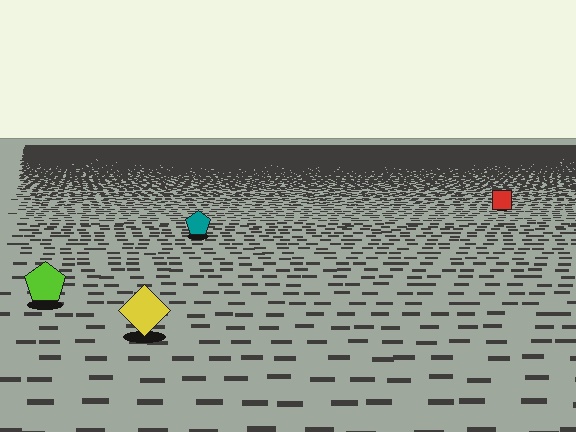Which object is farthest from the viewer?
The red square is farthest from the viewer. It appears smaller and the ground texture around it is denser.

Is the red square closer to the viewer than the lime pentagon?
No. The lime pentagon is closer — you can tell from the texture gradient: the ground texture is coarser near it.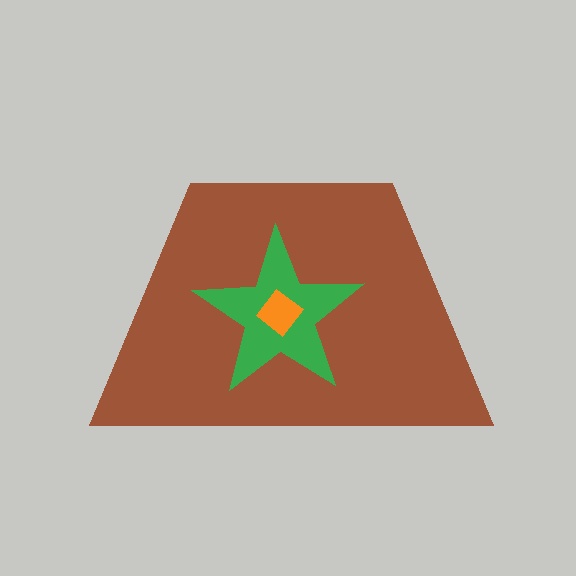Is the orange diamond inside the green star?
Yes.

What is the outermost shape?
The brown trapezoid.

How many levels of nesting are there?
3.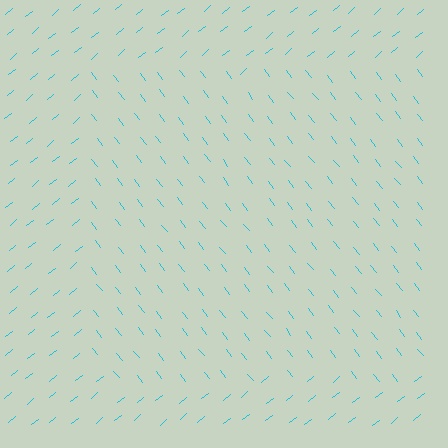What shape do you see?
I see a rectangle.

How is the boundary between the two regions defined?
The boundary is defined purely by a change in line orientation (approximately 88 degrees difference). All lines are the same color and thickness.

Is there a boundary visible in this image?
Yes, there is a texture boundary formed by a change in line orientation.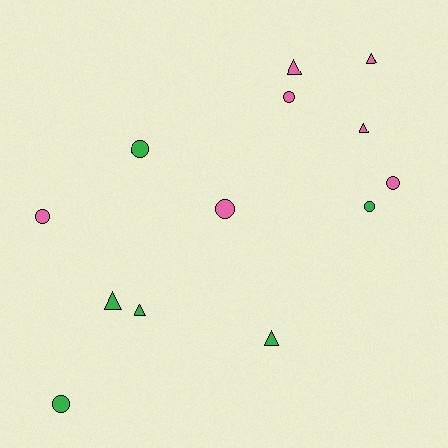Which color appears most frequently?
Pink, with 7 objects.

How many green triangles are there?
There are 3 green triangles.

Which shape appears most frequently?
Circle, with 7 objects.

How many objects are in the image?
There are 13 objects.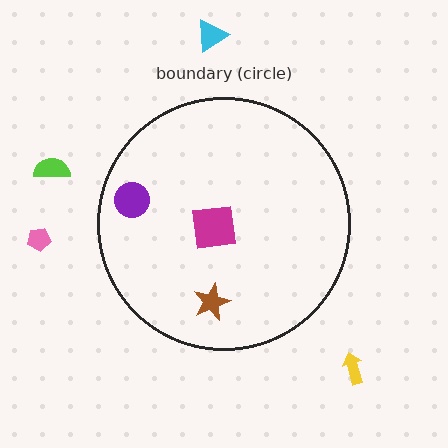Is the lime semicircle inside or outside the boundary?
Outside.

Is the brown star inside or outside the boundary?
Inside.